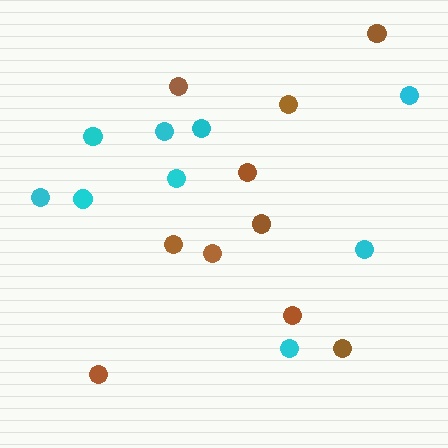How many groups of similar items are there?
There are 2 groups: one group of cyan circles (9) and one group of brown circles (10).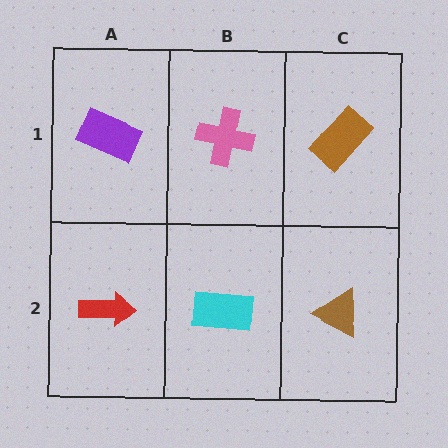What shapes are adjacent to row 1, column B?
A cyan rectangle (row 2, column B), a purple rectangle (row 1, column A), a brown rectangle (row 1, column C).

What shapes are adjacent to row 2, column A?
A purple rectangle (row 1, column A), a cyan rectangle (row 2, column B).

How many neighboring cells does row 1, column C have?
2.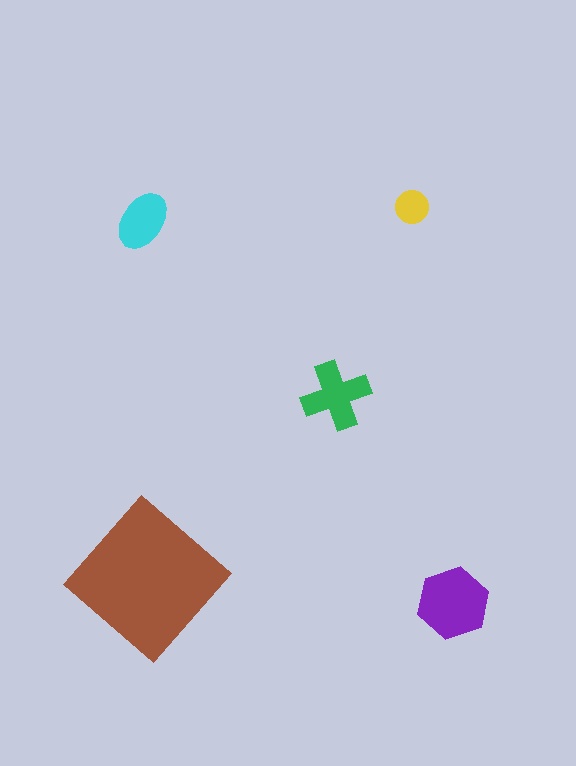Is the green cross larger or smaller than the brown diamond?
Smaller.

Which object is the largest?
The brown diamond.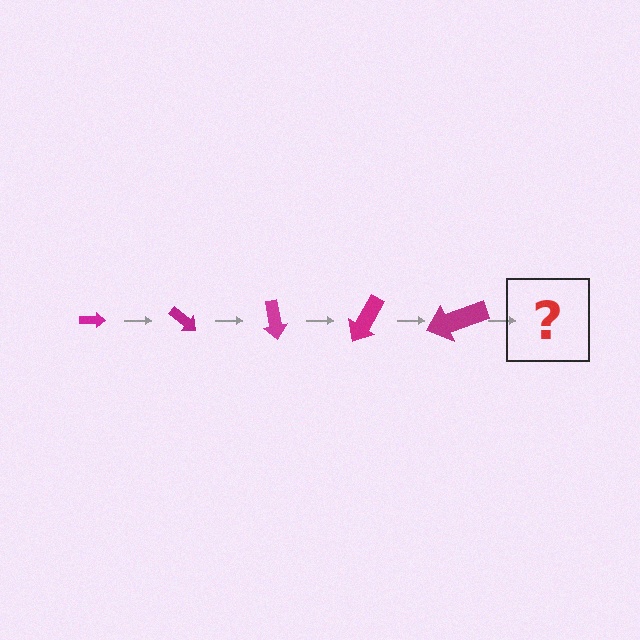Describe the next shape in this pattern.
It should be an arrow, larger than the previous one and rotated 200 degrees from the start.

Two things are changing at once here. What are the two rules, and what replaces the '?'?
The two rules are that the arrow grows larger each step and it rotates 40 degrees each step. The '?' should be an arrow, larger than the previous one and rotated 200 degrees from the start.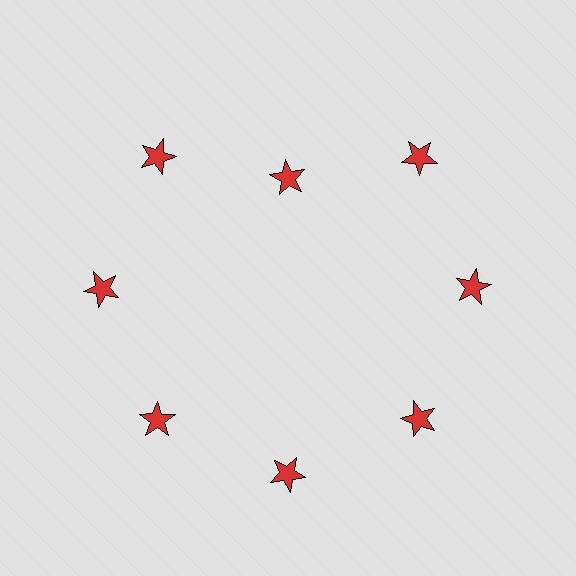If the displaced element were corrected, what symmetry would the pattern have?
It would have 8-fold rotational symmetry — the pattern would map onto itself every 45 degrees.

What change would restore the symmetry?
The symmetry would be restored by moving it outward, back onto the ring so that all 8 stars sit at equal angles and equal distance from the center.